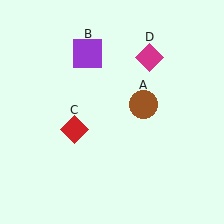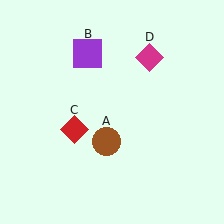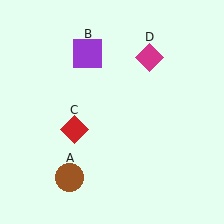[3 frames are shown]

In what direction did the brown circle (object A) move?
The brown circle (object A) moved down and to the left.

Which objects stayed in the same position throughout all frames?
Purple square (object B) and red diamond (object C) and magenta diamond (object D) remained stationary.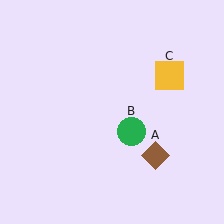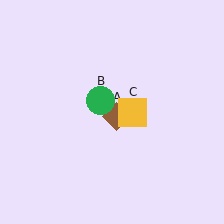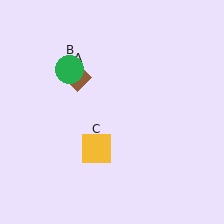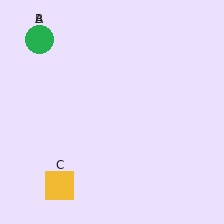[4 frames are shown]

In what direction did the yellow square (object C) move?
The yellow square (object C) moved down and to the left.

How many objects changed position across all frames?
3 objects changed position: brown diamond (object A), green circle (object B), yellow square (object C).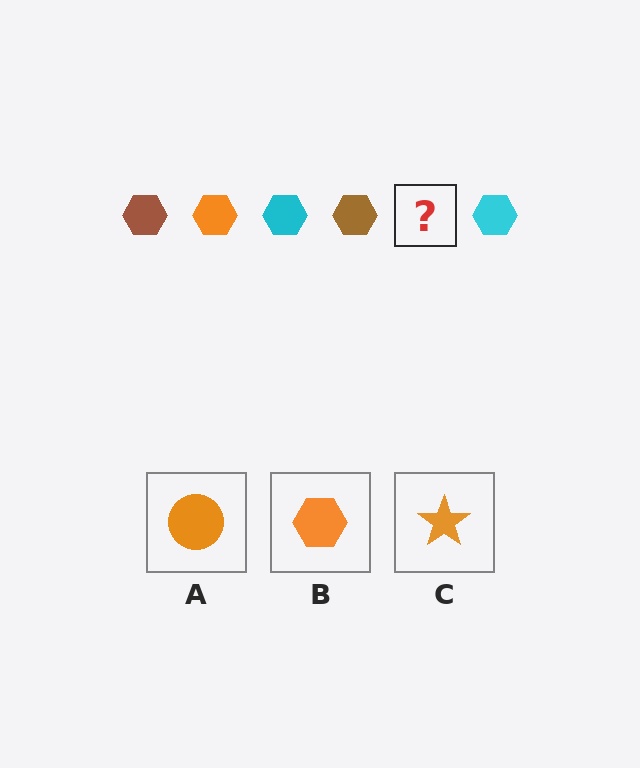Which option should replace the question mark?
Option B.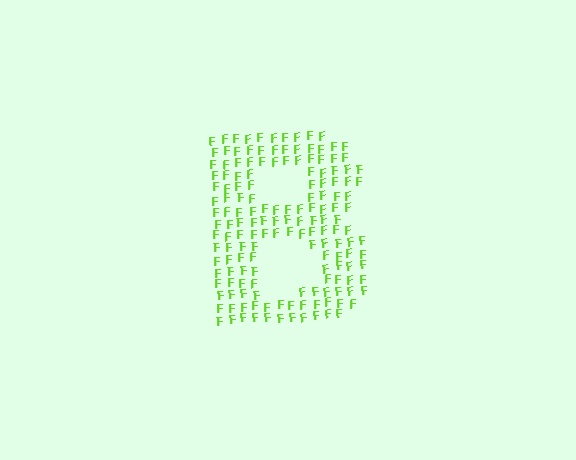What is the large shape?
The large shape is the letter B.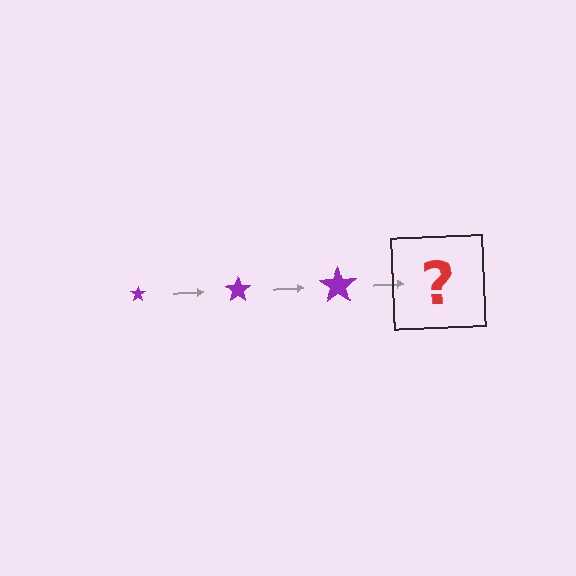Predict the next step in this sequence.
The next step is a purple star, larger than the previous one.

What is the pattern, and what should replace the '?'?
The pattern is that the star gets progressively larger each step. The '?' should be a purple star, larger than the previous one.